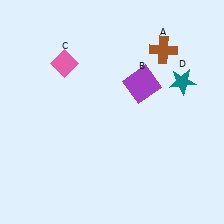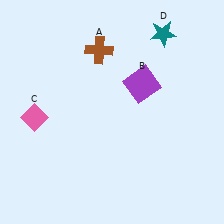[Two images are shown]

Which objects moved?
The objects that moved are: the brown cross (A), the pink diamond (C), the teal star (D).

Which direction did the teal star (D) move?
The teal star (D) moved up.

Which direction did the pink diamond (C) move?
The pink diamond (C) moved down.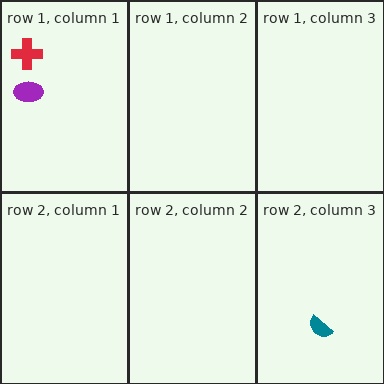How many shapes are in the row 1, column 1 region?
2.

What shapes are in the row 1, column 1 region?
The red cross, the purple ellipse.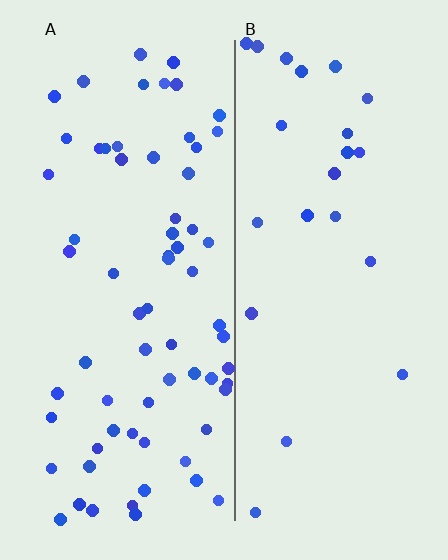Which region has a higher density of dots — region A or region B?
A (the left).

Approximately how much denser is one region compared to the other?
Approximately 2.9× — region A over region B.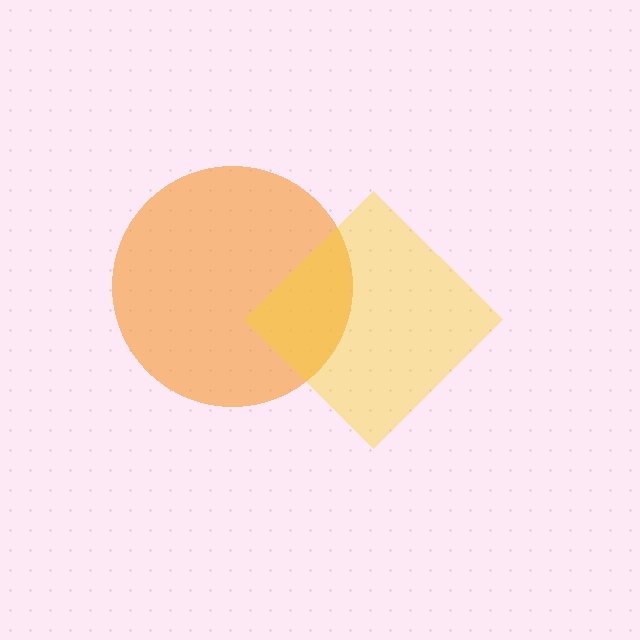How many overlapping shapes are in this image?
There are 2 overlapping shapes in the image.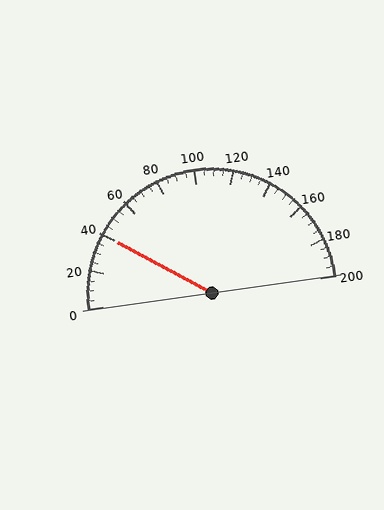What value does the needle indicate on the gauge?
The needle indicates approximately 40.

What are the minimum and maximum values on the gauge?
The gauge ranges from 0 to 200.